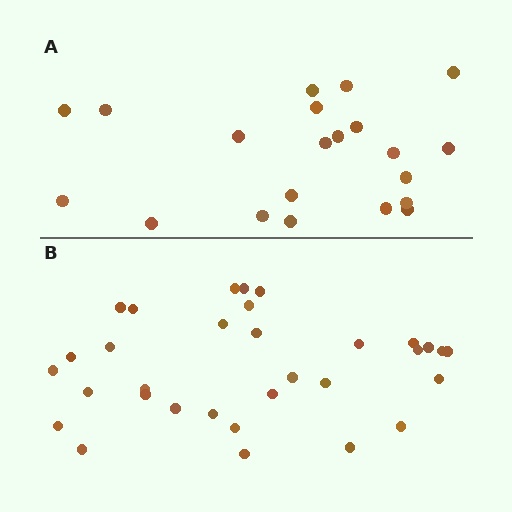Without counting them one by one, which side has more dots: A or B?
Region B (the bottom region) has more dots.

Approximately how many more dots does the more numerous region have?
Region B has roughly 12 or so more dots than region A.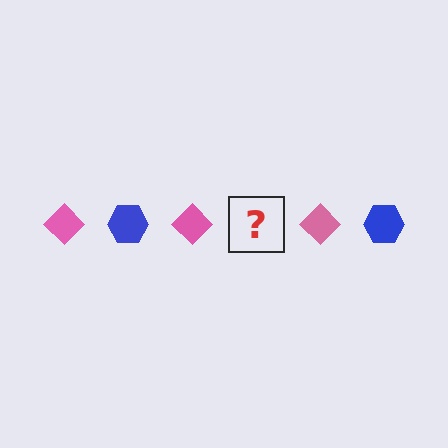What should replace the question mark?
The question mark should be replaced with a blue hexagon.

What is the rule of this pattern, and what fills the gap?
The rule is that the pattern alternates between pink diamond and blue hexagon. The gap should be filled with a blue hexagon.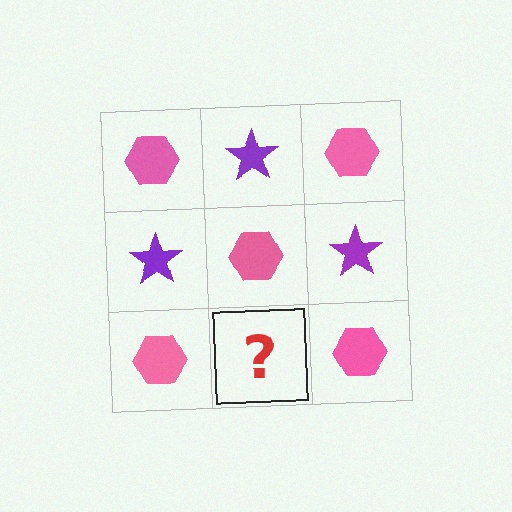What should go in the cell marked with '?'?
The missing cell should contain a purple star.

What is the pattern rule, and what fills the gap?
The rule is that it alternates pink hexagon and purple star in a checkerboard pattern. The gap should be filled with a purple star.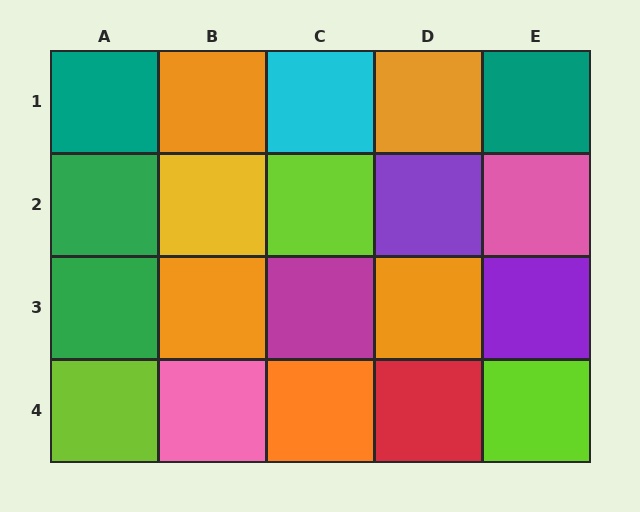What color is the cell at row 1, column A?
Teal.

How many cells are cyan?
1 cell is cyan.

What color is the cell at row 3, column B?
Orange.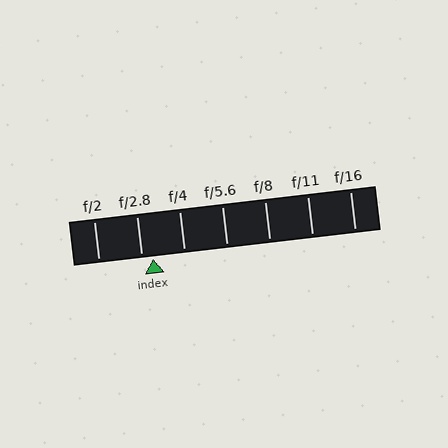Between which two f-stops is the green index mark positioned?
The index mark is between f/2.8 and f/4.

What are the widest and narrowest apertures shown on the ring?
The widest aperture shown is f/2 and the narrowest is f/16.